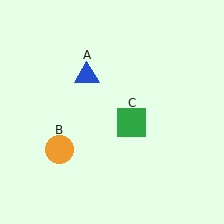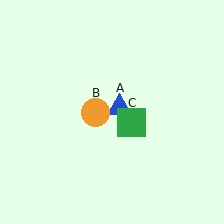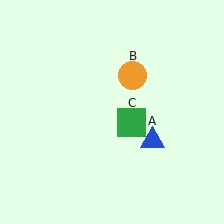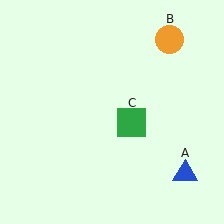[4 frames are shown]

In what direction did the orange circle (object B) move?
The orange circle (object B) moved up and to the right.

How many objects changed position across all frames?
2 objects changed position: blue triangle (object A), orange circle (object B).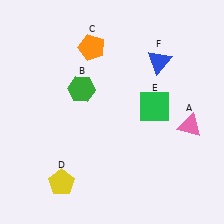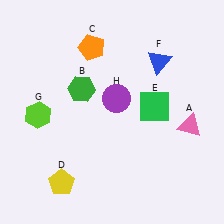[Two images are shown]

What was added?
A lime hexagon (G), a purple circle (H) were added in Image 2.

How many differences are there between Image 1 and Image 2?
There are 2 differences between the two images.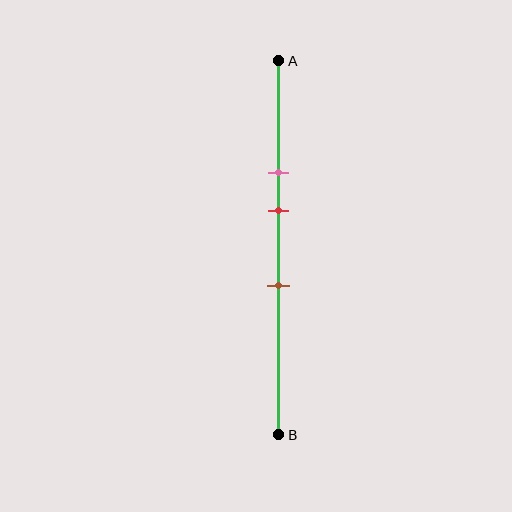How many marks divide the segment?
There are 3 marks dividing the segment.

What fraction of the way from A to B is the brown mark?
The brown mark is approximately 60% (0.6) of the way from A to B.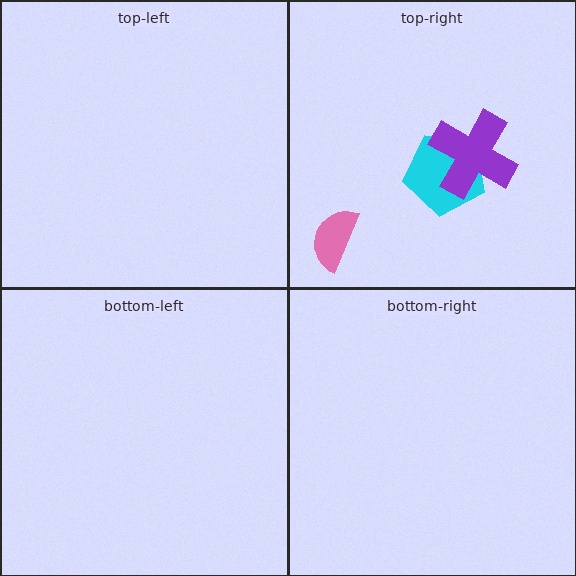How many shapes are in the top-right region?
3.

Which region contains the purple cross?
The top-right region.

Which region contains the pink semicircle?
The top-right region.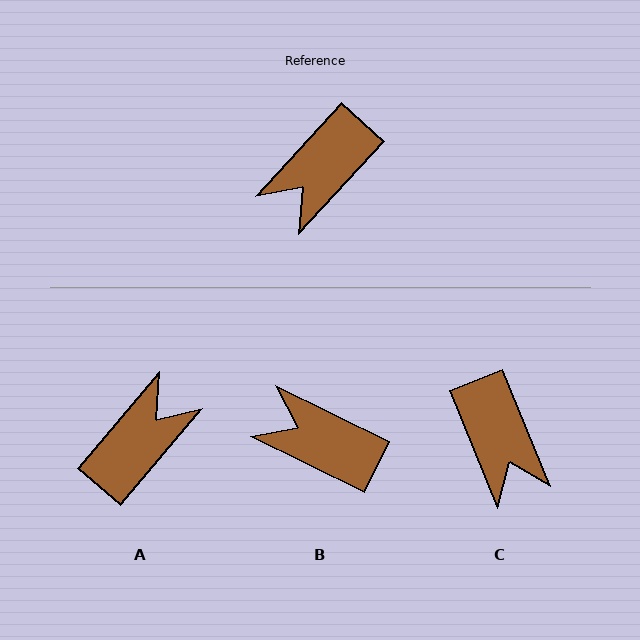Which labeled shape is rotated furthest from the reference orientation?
A, about 178 degrees away.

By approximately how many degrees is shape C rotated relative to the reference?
Approximately 65 degrees counter-clockwise.